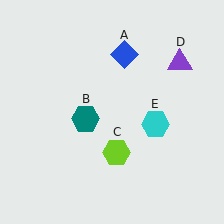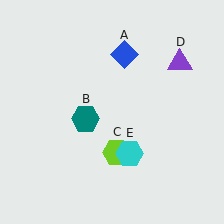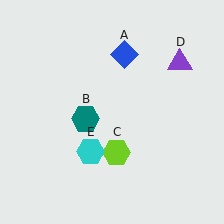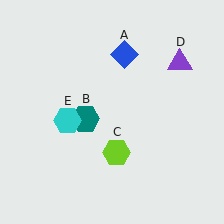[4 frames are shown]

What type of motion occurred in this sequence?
The cyan hexagon (object E) rotated clockwise around the center of the scene.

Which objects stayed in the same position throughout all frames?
Blue diamond (object A) and teal hexagon (object B) and lime hexagon (object C) and purple triangle (object D) remained stationary.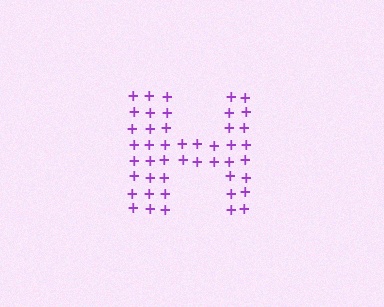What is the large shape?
The large shape is the letter H.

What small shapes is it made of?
It is made of small plus signs.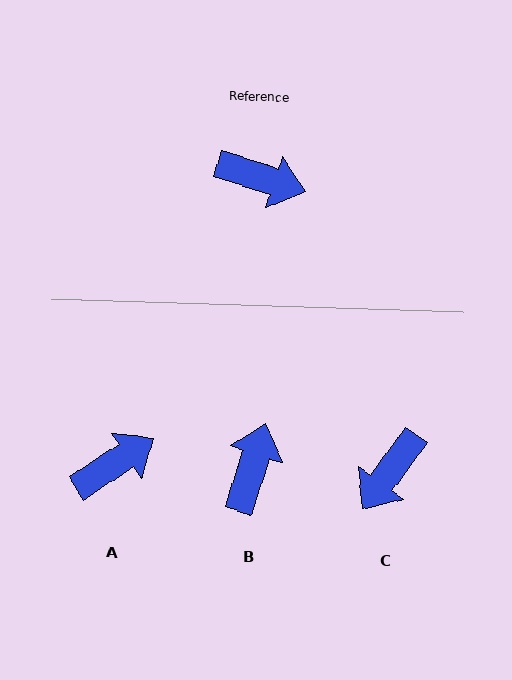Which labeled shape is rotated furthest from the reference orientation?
C, about 108 degrees away.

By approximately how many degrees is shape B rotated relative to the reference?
Approximately 90 degrees counter-clockwise.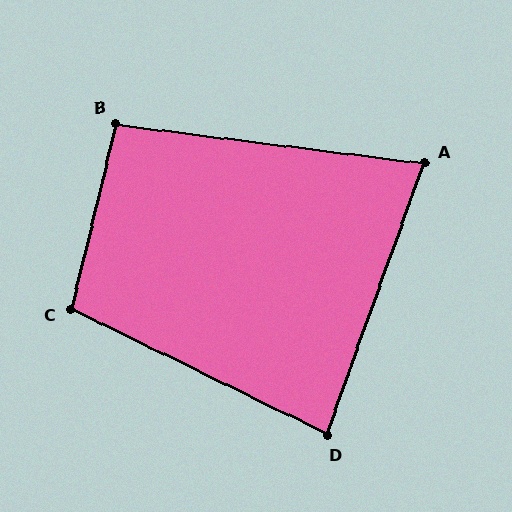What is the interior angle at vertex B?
Approximately 96 degrees (obtuse).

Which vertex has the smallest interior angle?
A, at approximately 77 degrees.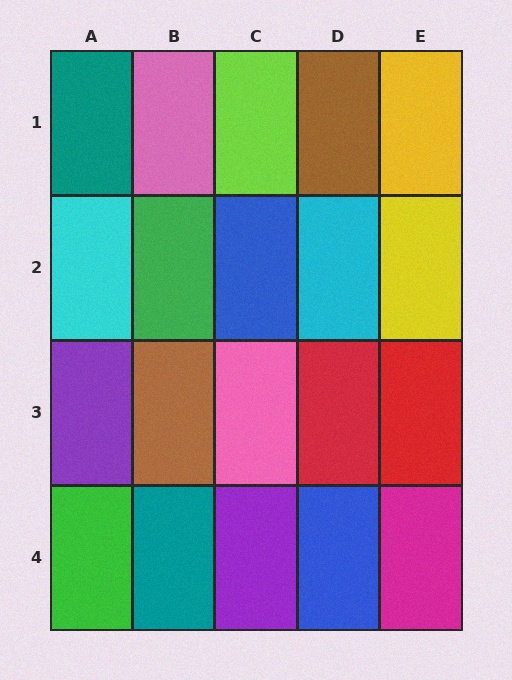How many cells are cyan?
2 cells are cyan.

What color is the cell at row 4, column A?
Green.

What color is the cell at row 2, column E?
Yellow.